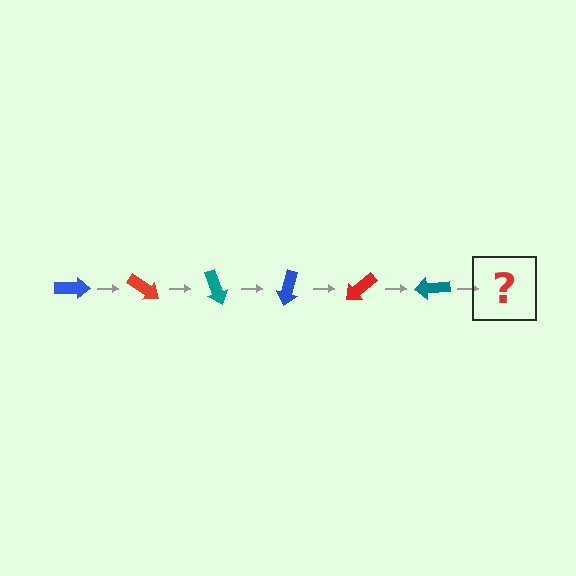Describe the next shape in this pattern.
It should be a blue arrow, rotated 210 degrees from the start.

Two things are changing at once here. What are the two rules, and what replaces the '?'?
The two rules are that it rotates 35 degrees each step and the color cycles through blue, red, and teal. The '?' should be a blue arrow, rotated 210 degrees from the start.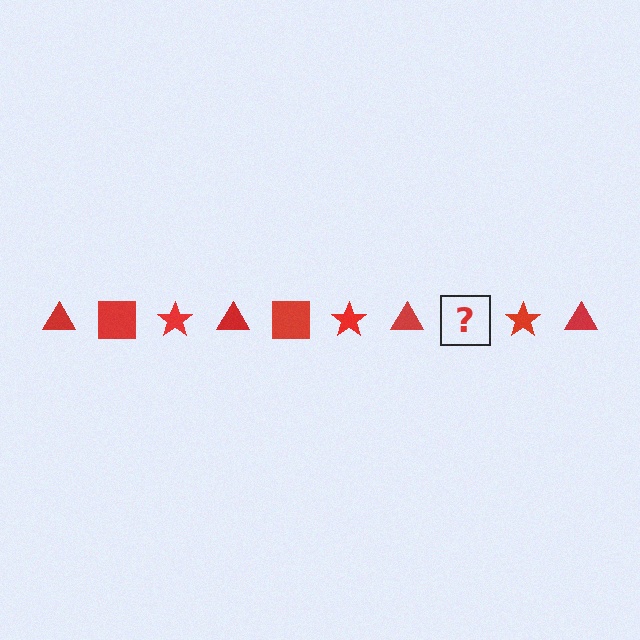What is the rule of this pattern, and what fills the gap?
The rule is that the pattern cycles through triangle, square, star shapes in red. The gap should be filled with a red square.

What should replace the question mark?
The question mark should be replaced with a red square.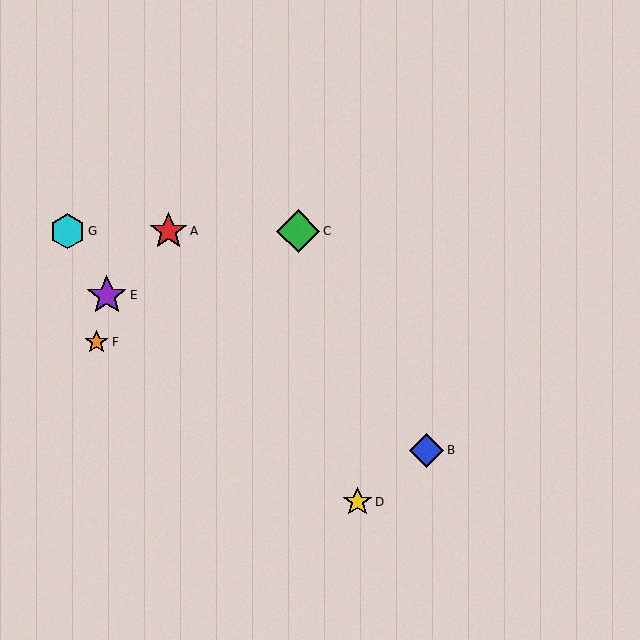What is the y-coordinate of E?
Object E is at y≈295.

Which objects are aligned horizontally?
Objects A, C, G are aligned horizontally.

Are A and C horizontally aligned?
Yes, both are at y≈231.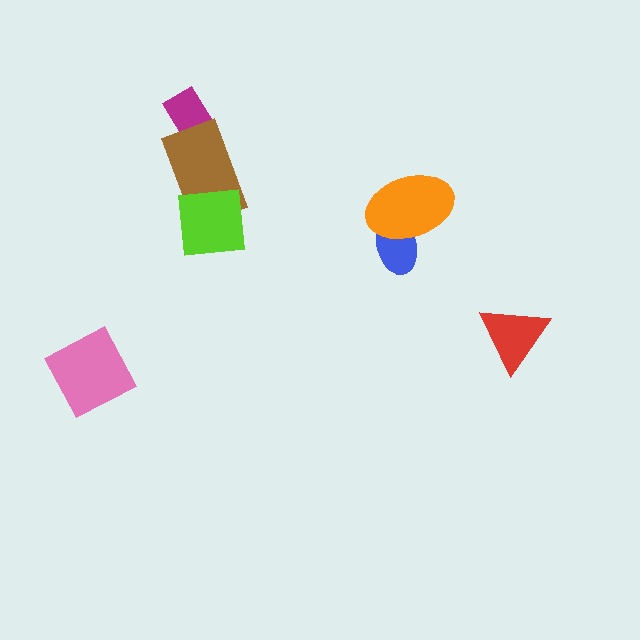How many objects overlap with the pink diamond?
0 objects overlap with the pink diamond.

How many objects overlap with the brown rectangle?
2 objects overlap with the brown rectangle.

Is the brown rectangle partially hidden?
Yes, it is partially covered by another shape.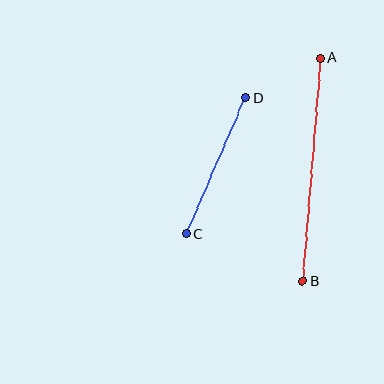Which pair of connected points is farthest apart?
Points A and B are farthest apart.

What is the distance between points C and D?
The distance is approximately 148 pixels.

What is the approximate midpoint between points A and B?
The midpoint is at approximately (311, 170) pixels.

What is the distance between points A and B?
The distance is approximately 224 pixels.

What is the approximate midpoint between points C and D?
The midpoint is at approximately (216, 166) pixels.